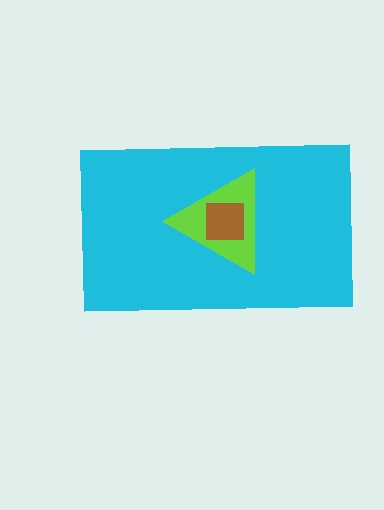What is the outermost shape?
The cyan rectangle.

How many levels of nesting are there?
3.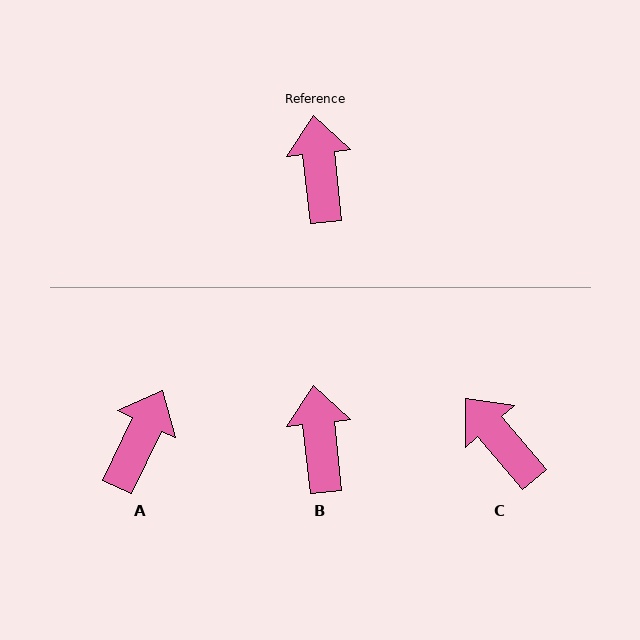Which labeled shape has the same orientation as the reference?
B.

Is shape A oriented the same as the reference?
No, it is off by about 32 degrees.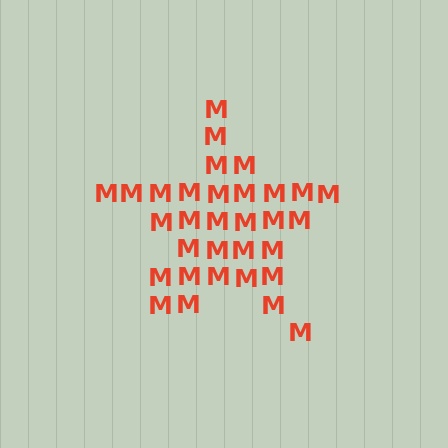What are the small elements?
The small elements are letter M's.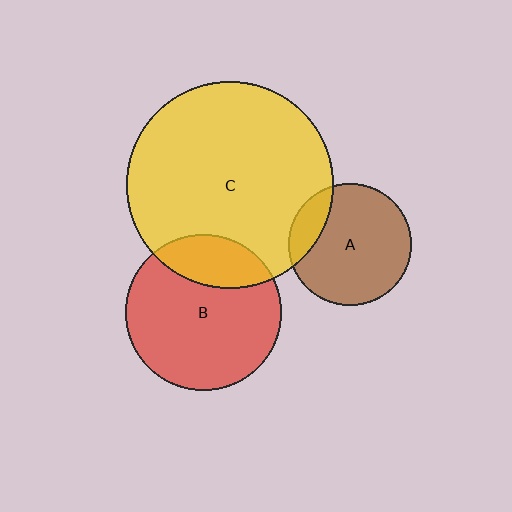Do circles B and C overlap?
Yes.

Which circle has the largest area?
Circle C (yellow).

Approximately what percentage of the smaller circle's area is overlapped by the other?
Approximately 25%.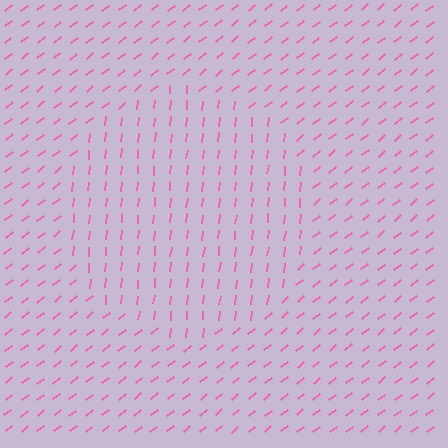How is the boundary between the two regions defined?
The boundary is defined purely by a change in line orientation (approximately 45 degrees difference). All lines are the same color and thickness.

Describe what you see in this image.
The image is filled with small pink line segments. A circle region in the image has lines oriented differently from the surrounding lines, creating a visible texture boundary.